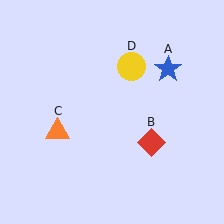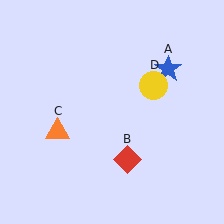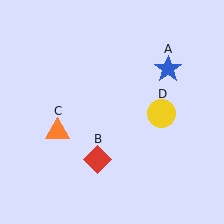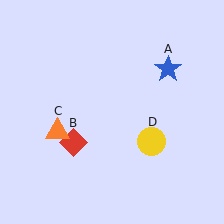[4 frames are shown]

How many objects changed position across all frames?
2 objects changed position: red diamond (object B), yellow circle (object D).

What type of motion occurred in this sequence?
The red diamond (object B), yellow circle (object D) rotated clockwise around the center of the scene.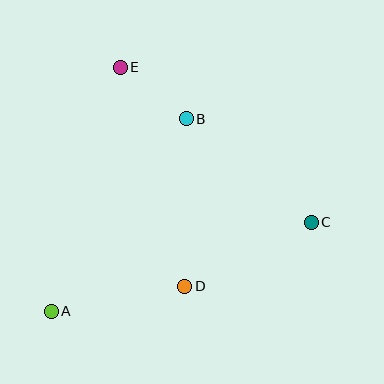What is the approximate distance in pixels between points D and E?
The distance between D and E is approximately 228 pixels.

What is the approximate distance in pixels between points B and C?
The distance between B and C is approximately 162 pixels.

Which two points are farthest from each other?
Points A and C are farthest from each other.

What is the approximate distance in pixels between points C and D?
The distance between C and D is approximately 142 pixels.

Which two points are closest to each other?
Points B and E are closest to each other.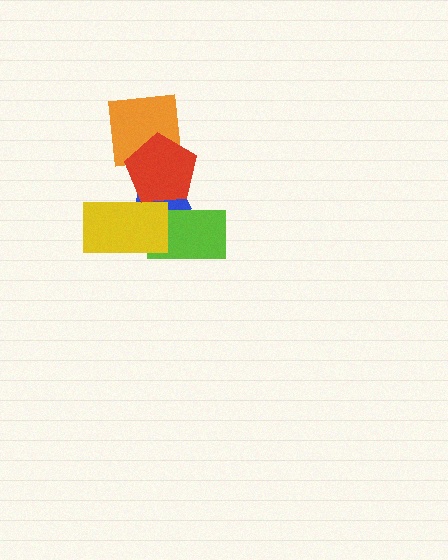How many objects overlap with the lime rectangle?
3 objects overlap with the lime rectangle.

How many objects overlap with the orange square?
1 object overlaps with the orange square.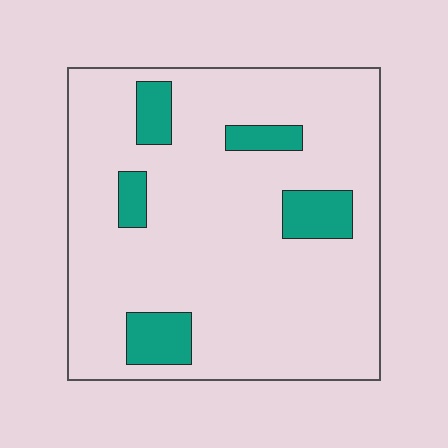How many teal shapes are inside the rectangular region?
5.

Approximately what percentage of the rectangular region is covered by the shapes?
Approximately 15%.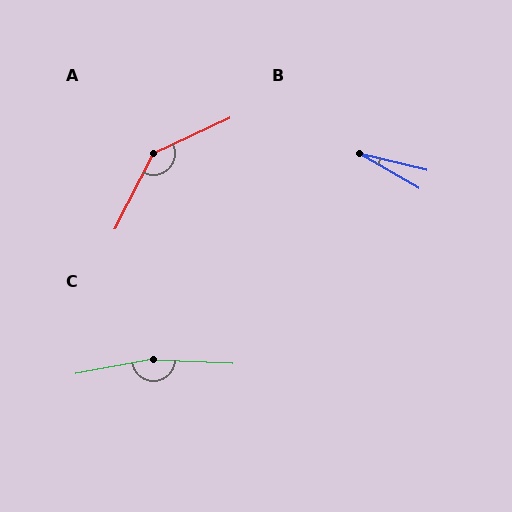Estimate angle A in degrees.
Approximately 141 degrees.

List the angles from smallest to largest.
B (16°), A (141°), C (167°).